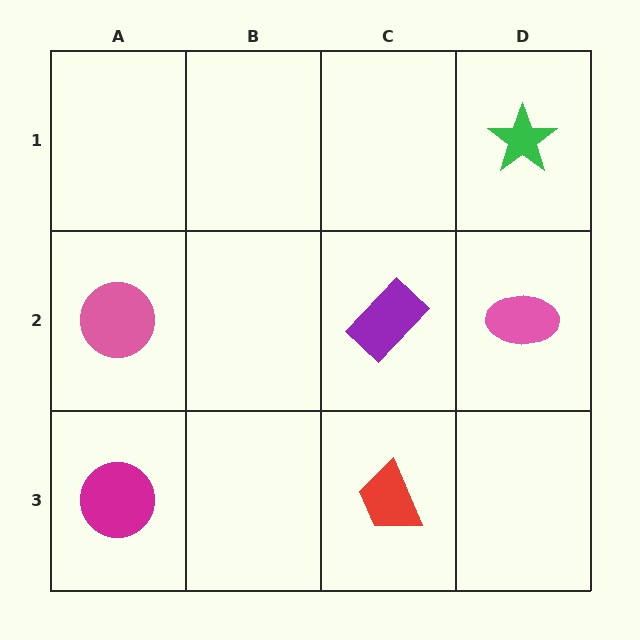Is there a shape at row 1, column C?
No, that cell is empty.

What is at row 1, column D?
A green star.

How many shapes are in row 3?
2 shapes.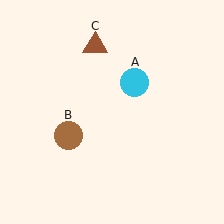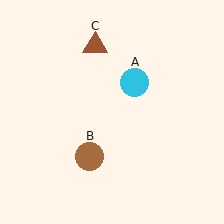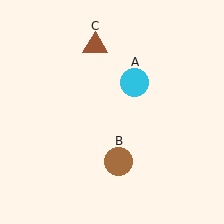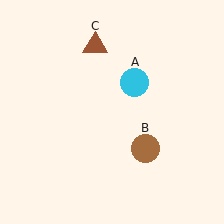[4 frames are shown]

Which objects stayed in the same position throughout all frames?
Cyan circle (object A) and brown triangle (object C) remained stationary.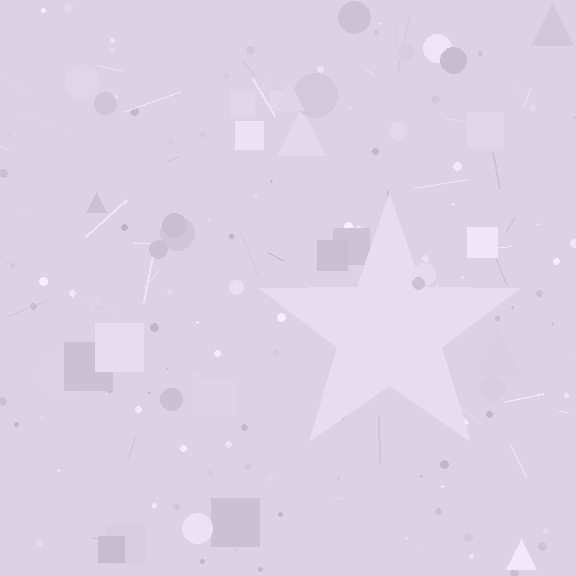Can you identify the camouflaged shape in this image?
The camouflaged shape is a star.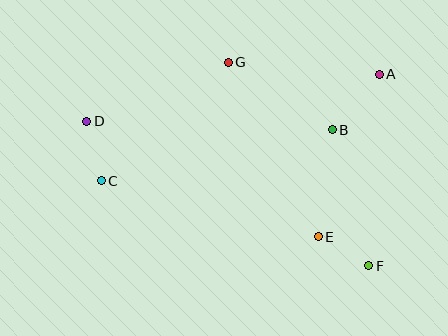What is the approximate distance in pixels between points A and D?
The distance between A and D is approximately 296 pixels.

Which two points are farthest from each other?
Points D and F are farthest from each other.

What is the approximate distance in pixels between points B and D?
The distance between B and D is approximately 246 pixels.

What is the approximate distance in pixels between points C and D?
The distance between C and D is approximately 61 pixels.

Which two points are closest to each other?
Points E and F are closest to each other.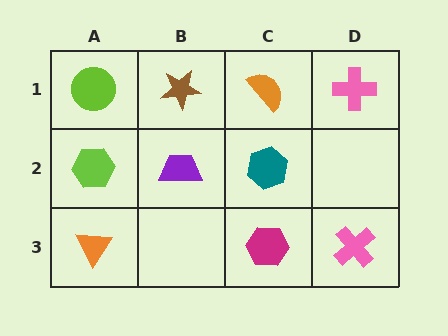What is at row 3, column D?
A pink cross.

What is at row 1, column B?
A brown star.